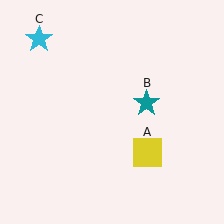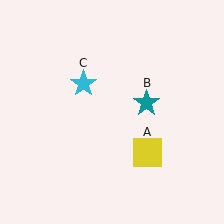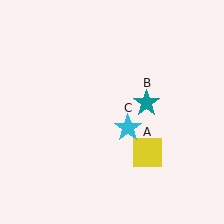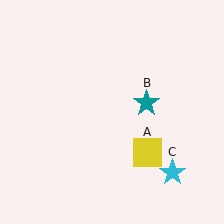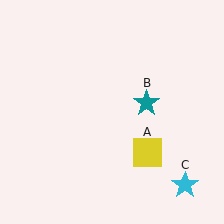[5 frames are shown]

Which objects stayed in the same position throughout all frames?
Yellow square (object A) and teal star (object B) remained stationary.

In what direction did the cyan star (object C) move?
The cyan star (object C) moved down and to the right.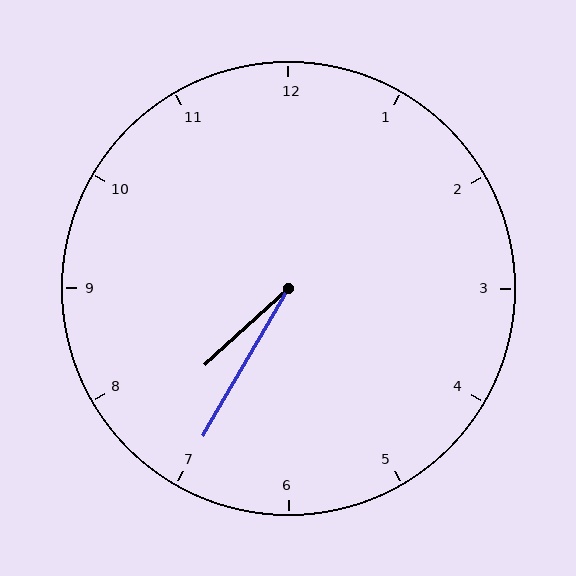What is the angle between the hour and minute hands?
Approximately 18 degrees.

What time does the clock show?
7:35.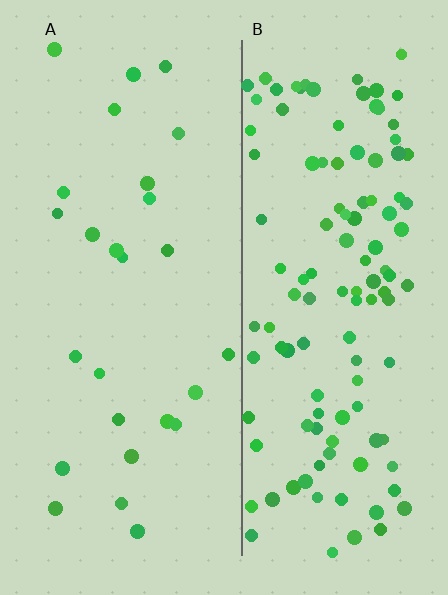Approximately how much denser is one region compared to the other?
Approximately 4.7× — region B over region A.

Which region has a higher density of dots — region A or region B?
B (the right).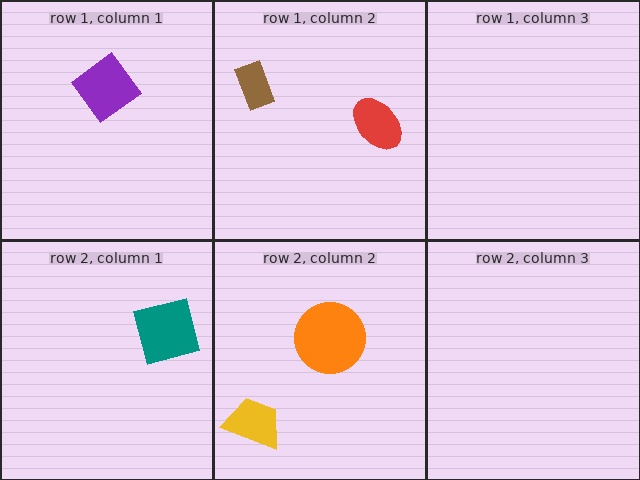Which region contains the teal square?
The row 2, column 1 region.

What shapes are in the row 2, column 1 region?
The teal square.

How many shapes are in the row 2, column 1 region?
1.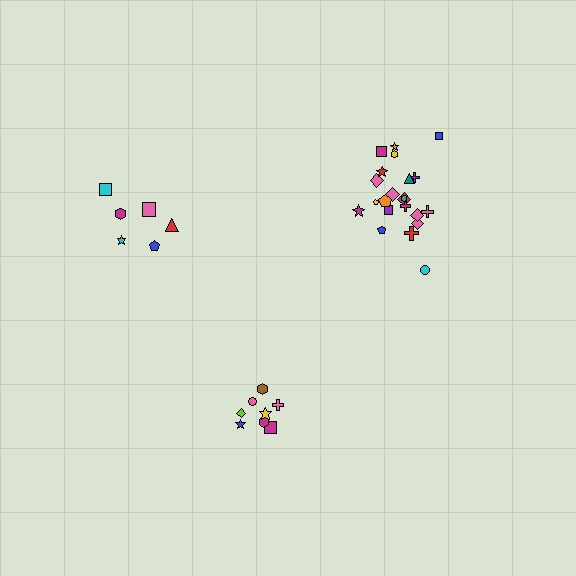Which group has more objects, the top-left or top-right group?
The top-right group.